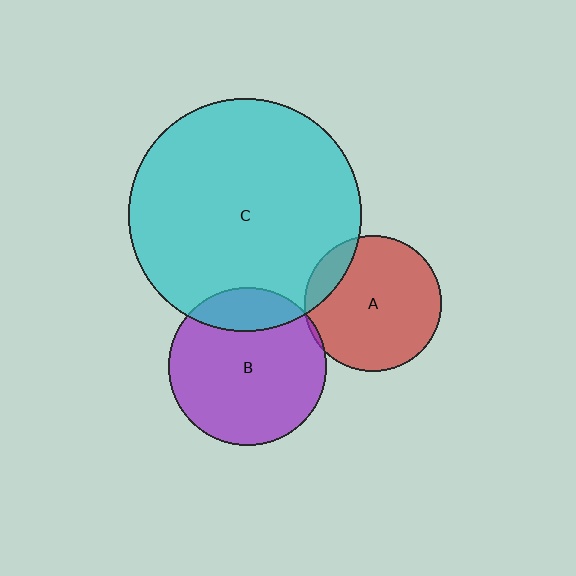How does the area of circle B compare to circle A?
Approximately 1.3 times.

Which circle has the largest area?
Circle C (cyan).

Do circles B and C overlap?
Yes.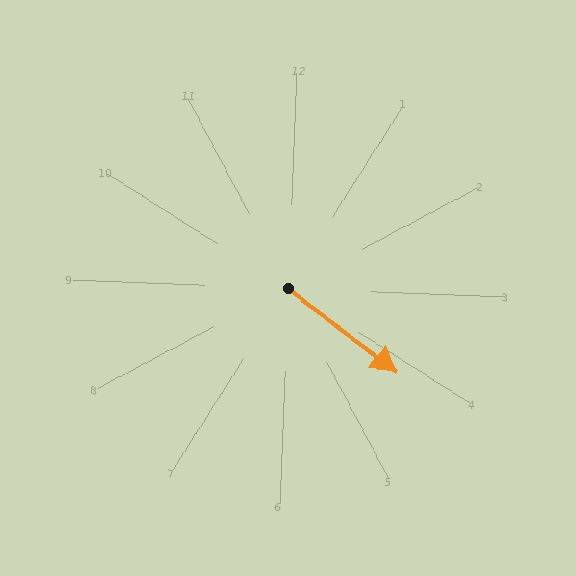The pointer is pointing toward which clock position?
Roughly 4 o'clock.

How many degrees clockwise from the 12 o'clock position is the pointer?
Approximately 125 degrees.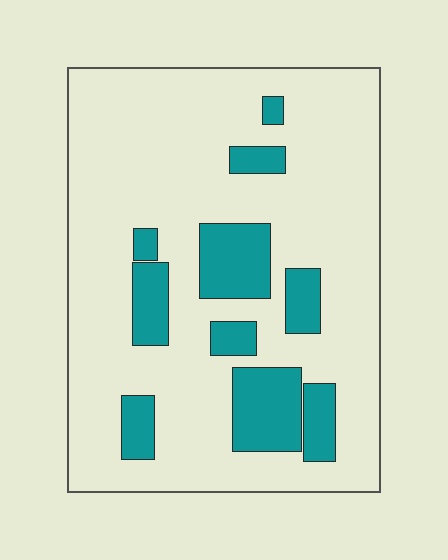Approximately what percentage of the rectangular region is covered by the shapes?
Approximately 20%.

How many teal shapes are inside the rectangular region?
10.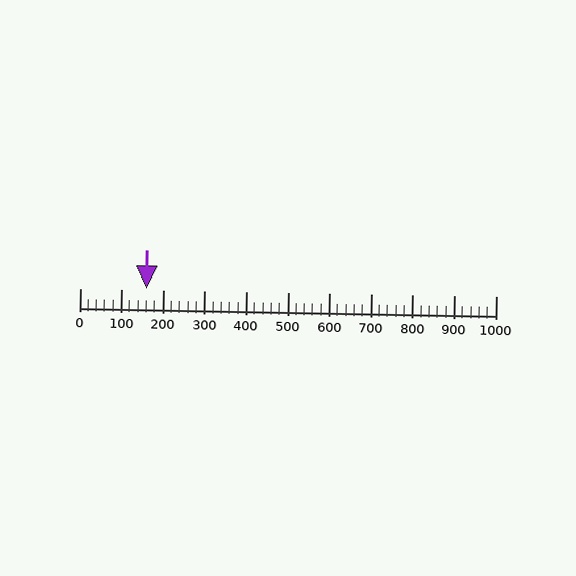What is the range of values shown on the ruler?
The ruler shows values from 0 to 1000.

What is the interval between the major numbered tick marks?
The major tick marks are spaced 100 units apart.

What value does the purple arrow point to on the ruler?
The purple arrow points to approximately 160.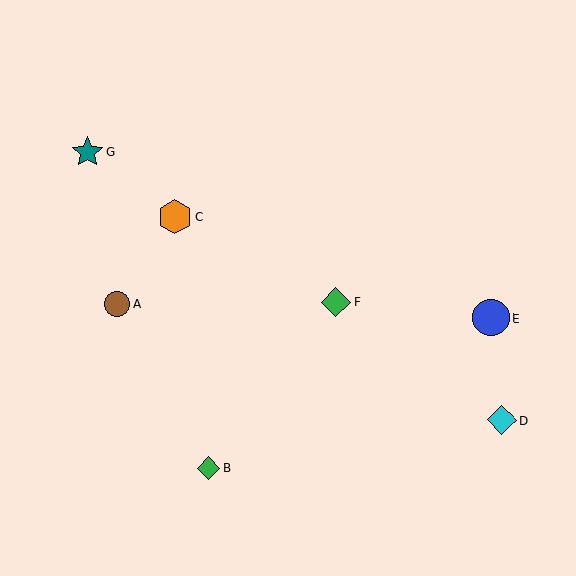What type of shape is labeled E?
Shape E is a blue circle.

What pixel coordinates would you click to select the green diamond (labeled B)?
Click at (208, 468) to select the green diamond B.